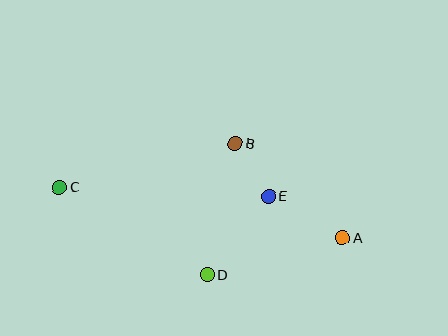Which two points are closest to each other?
Points B and E are closest to each other.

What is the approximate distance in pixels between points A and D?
The distance between A and D is approximately 140 pixels.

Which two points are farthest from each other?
Points A and C are farthest from each other.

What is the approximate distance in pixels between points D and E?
The distance between D and E is approximately 100 pixels.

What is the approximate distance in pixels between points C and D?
The distance between C and D is approximately 172 pixels.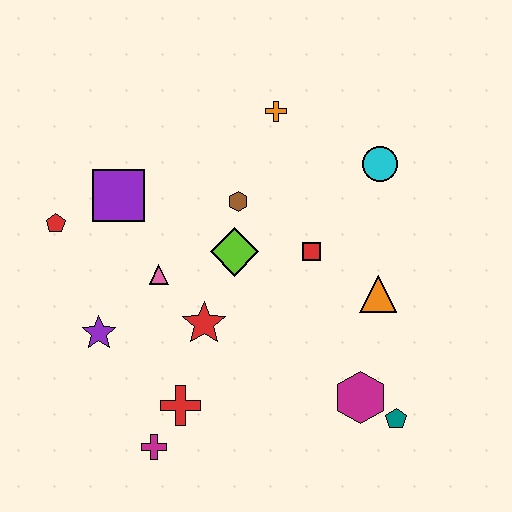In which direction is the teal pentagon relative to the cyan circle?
The teal pentagon is below the cyan circle.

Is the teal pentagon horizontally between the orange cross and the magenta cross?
No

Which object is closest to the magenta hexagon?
The teal pentagon is closest to the magenta hexagon.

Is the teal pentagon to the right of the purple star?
Yes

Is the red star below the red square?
Yes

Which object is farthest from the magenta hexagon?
The red pentagon is farthest from the magenta hexagon.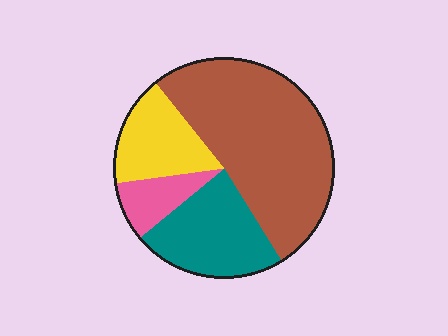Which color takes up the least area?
Pink, at roughly 10%.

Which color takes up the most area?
Brown, at roughly 50%.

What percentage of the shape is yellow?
Yellow takes up about one sixth (1/6) of the shape.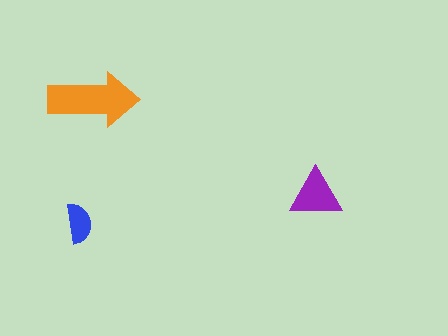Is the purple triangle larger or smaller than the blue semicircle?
Larger.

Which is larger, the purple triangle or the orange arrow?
The orange arrow.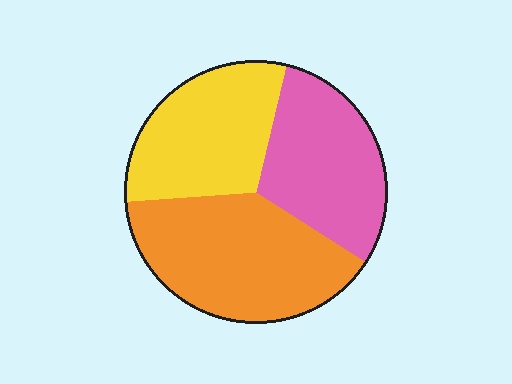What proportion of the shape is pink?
Pink takes up about one third (1/3) of the shape.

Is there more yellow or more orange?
Orange.